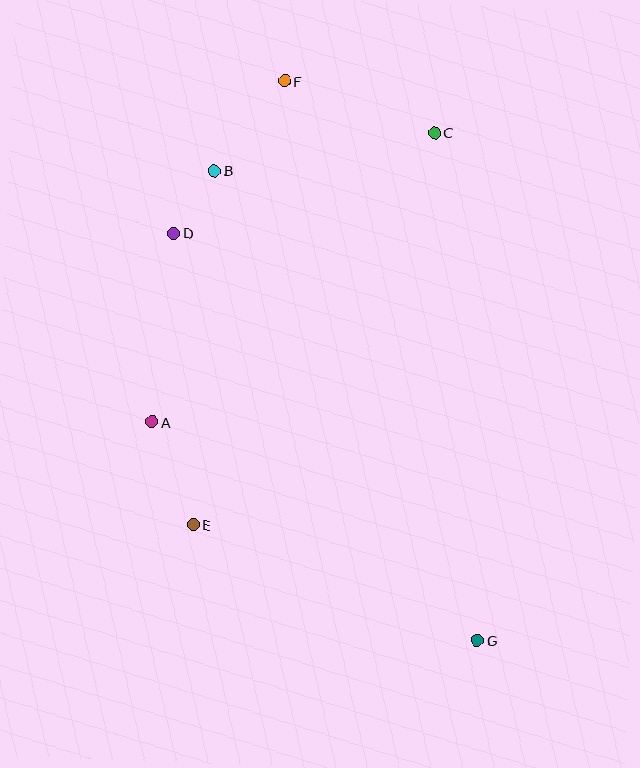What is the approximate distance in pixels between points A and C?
The distance between A and C is approximately 404 pixels.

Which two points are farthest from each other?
Points F and G are farthest from each other.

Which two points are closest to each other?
Points B and D are closest to each other.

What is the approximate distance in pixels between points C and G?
The distance between C and G is approximately 510 pixels.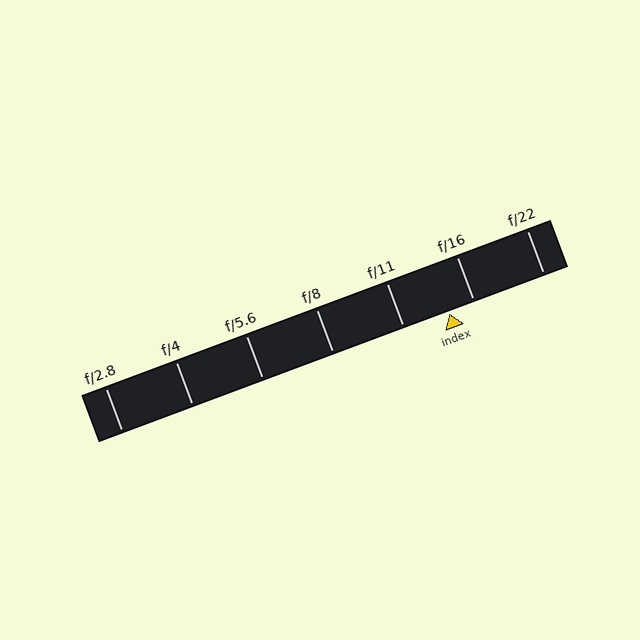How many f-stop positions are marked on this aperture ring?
There are 7 f-stop positions marked.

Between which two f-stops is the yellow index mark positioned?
The index mark is between f/11 and f/16.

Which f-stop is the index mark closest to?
The index mark is closest to f/16.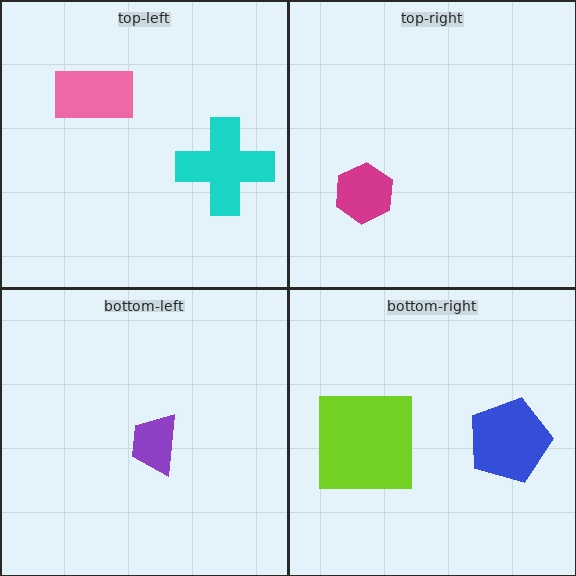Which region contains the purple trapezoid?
The bottom-left region.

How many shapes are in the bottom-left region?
1.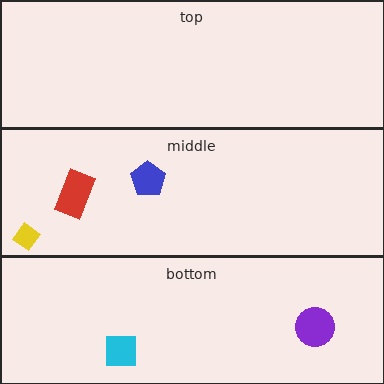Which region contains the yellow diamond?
The middle region.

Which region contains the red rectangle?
The middle region.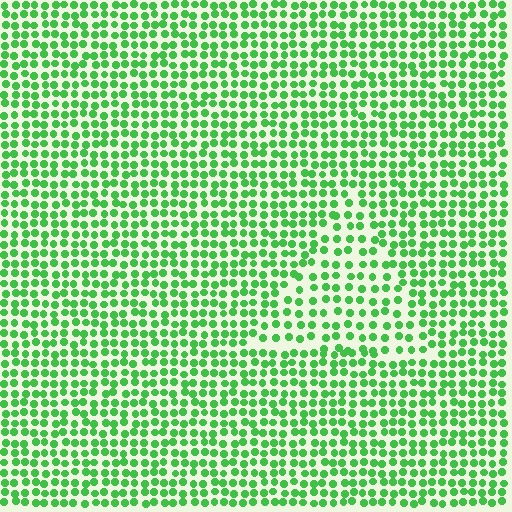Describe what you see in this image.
The image contains small green elements arranged at two different densities. A triangle-shaped region is visible where the elements are less densely packed than the surrounding area.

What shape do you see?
I see a triangle.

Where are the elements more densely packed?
The elements are more densely packed outside the triangle boundary.